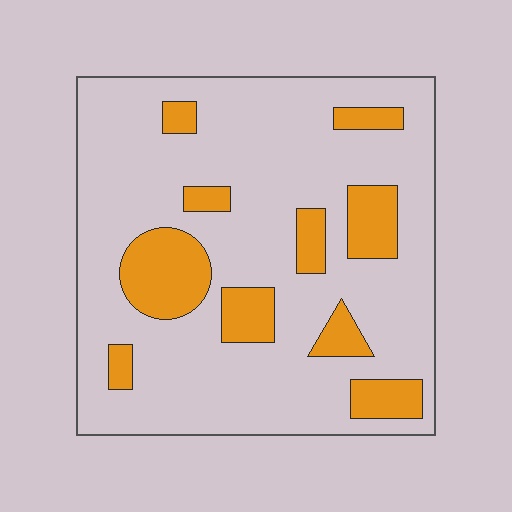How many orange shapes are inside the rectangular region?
10.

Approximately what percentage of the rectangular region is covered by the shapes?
Approximately 20%.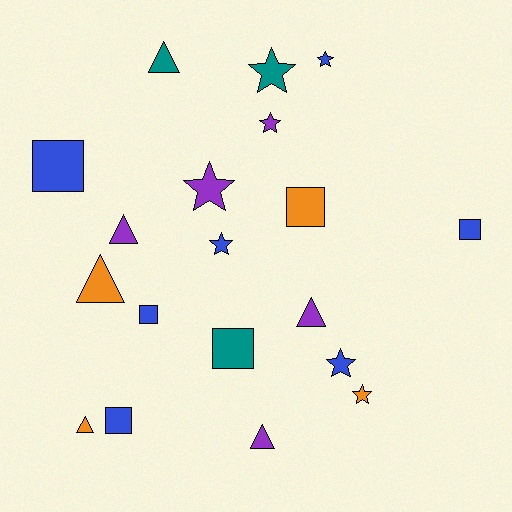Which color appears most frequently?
Blue, with 7 objects.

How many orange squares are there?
There is 1 orange square.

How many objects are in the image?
There are 19 objects.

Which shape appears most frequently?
Star, with 7 objects.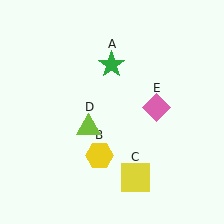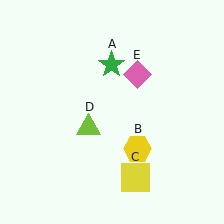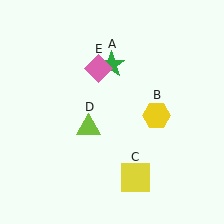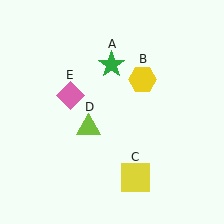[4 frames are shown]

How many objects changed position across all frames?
2 objects changed position: yellow hexagon (object B), pink diamond (object E).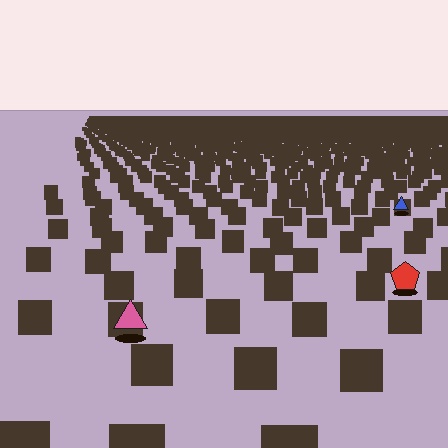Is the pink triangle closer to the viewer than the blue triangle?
Yes. The pink triangle is closer — you can tell from the texture gradient: the ground texture is coarser near it.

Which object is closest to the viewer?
The pink triangle is closest. The texture marks near it are larger and more spread out.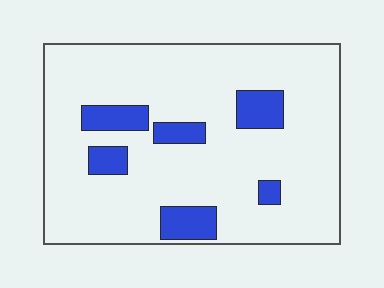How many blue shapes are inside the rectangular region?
6.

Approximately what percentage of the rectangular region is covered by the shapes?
Approximately 15%.